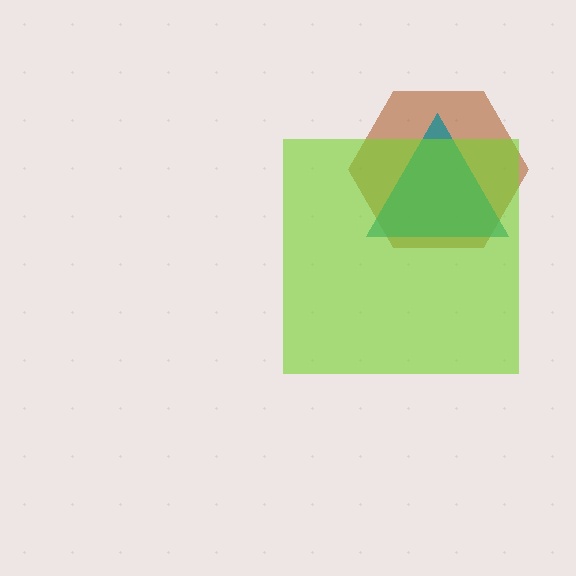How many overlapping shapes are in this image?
There are 3 overlapping shapes in the image.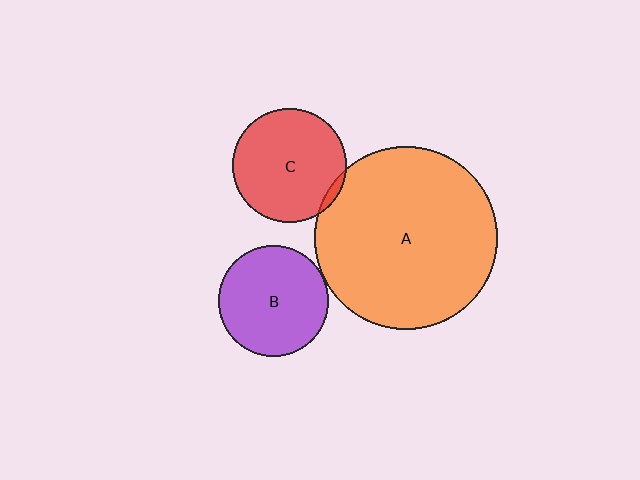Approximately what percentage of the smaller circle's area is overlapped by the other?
Approximately 5%.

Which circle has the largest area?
Circle A (orange).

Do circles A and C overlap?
Yes.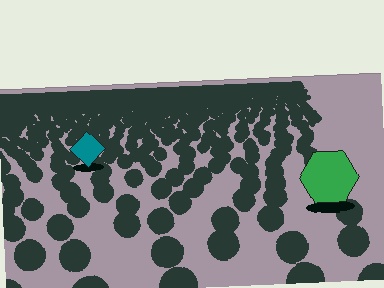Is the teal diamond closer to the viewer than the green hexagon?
No. The green hexagon is closer — you can tell from the texture gradient: the ground texture is coarser near it.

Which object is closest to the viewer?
The green hexagon is closest. The texture marks near it are larger and more spread out.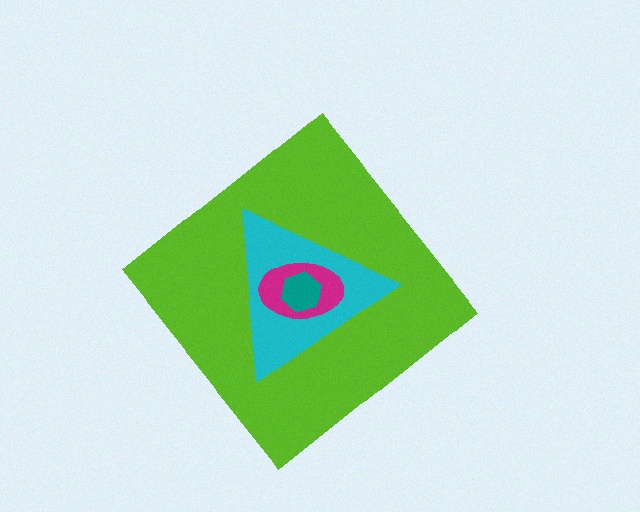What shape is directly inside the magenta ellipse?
The teal hexagon.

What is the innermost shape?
The teal hexagon.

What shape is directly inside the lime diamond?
The cyan triangle.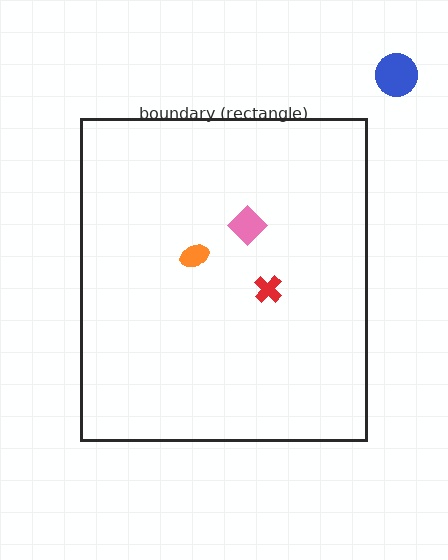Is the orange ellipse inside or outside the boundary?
Inside.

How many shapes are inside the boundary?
3 inside, 1 outside.